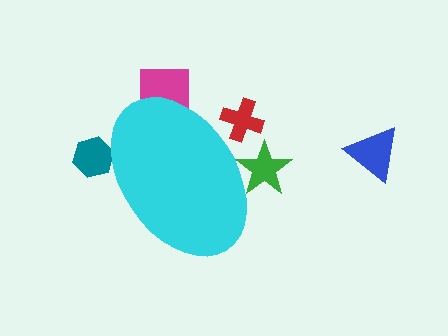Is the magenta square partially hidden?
Yes, the magenta square is partially hidden behind the cyan ellipse.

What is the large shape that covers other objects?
A cyan ellipse.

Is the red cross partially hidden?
Yes, the red cross is partially hidden behind the cyan ellipse.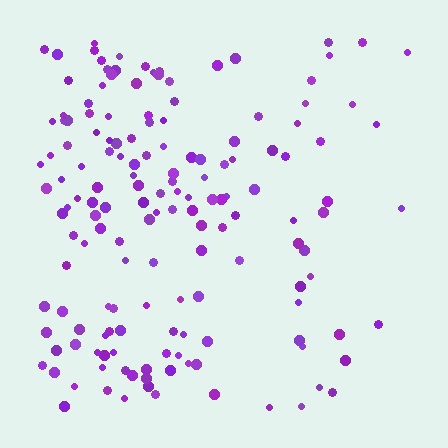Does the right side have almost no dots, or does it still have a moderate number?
Still a moderate number, just noticeably fewer than the left.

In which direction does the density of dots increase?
From right to left, with the left side densest.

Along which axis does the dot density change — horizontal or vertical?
Horizontal.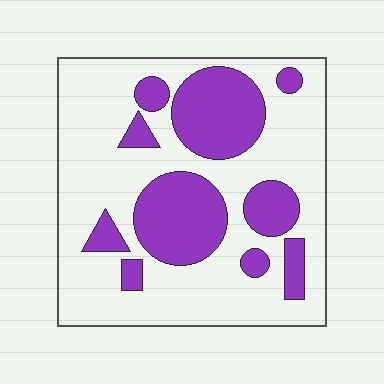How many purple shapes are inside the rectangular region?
10.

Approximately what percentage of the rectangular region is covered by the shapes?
Approximately 30%.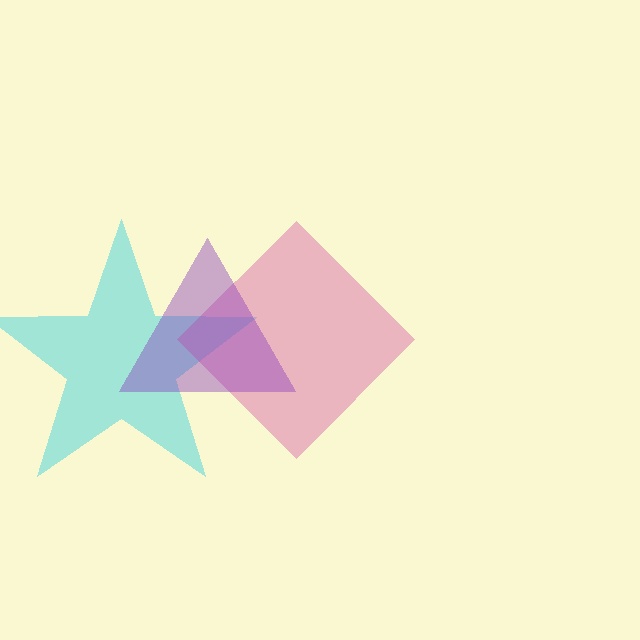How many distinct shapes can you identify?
There are 3 distinct shapes: a cyan star, a pink diamond, a purple triangle.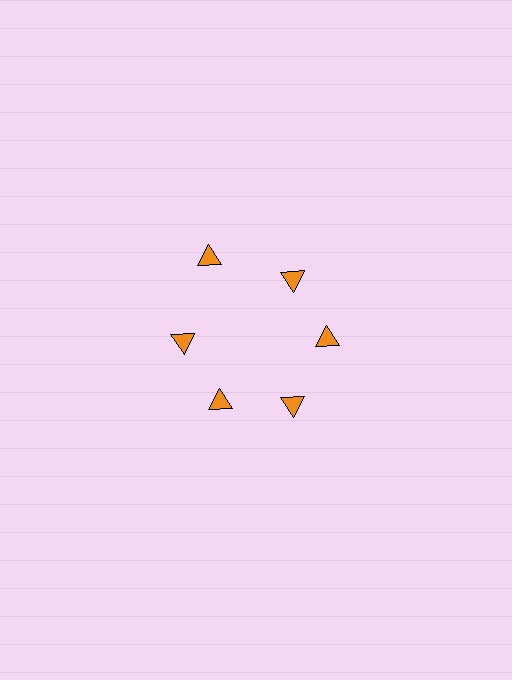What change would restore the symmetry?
The symmetry would be restored by moving it inward, back onto the ring so that all 6 triangles sit at equal angles and equal distance from the center.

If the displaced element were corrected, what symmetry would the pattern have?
It would have 6-fold rotational symmetry — the pattern would map onto itself every 60 degrees.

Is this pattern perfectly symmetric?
No. The 6 orange triangles are arranged in a ring, but one element near the 11 o'clock position is pushed outward from the center, breaking the 6-fold rotational symmetry.